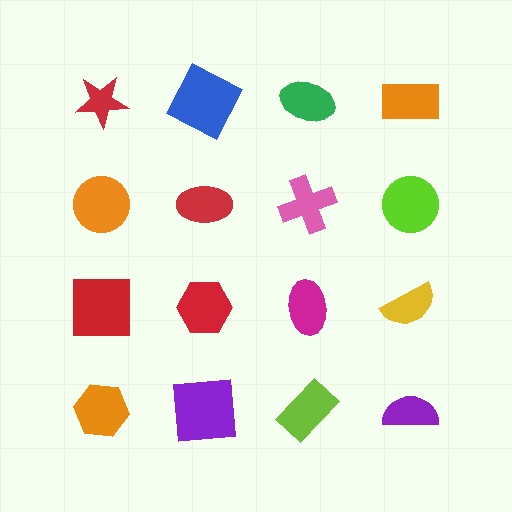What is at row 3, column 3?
A magenta ellipse.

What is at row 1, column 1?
A red star.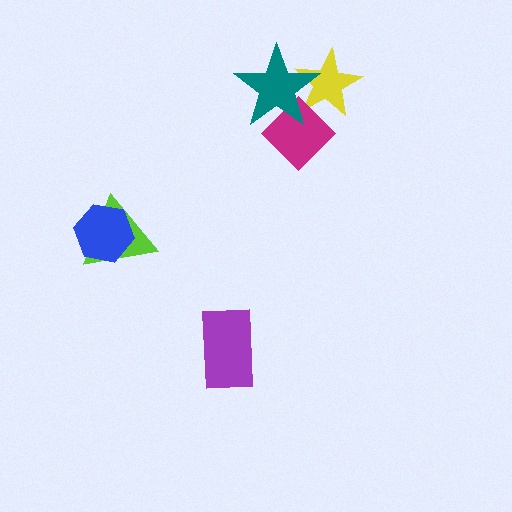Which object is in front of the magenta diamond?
The teal star is in front of the magenta diamond.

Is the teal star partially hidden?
No, no other shape covers it.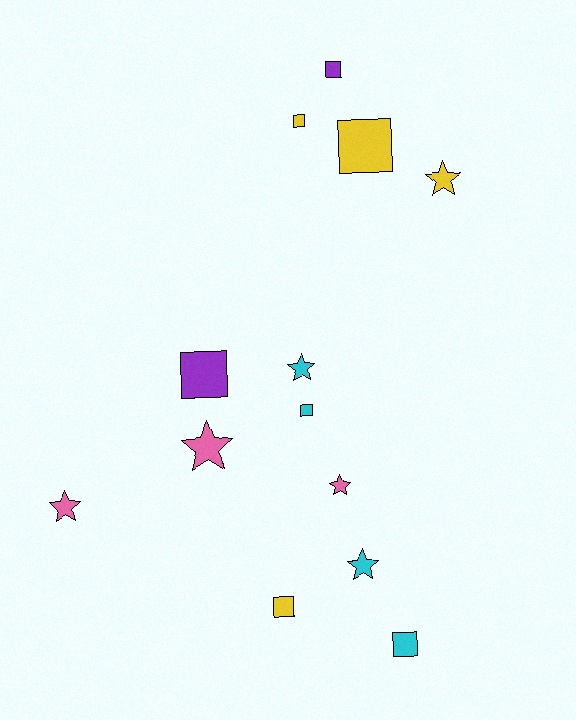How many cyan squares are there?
There are 2 cyan squares.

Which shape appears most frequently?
Square, with 7 objects.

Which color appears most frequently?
Cyan, with 4 objects.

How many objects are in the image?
There are 13 objects.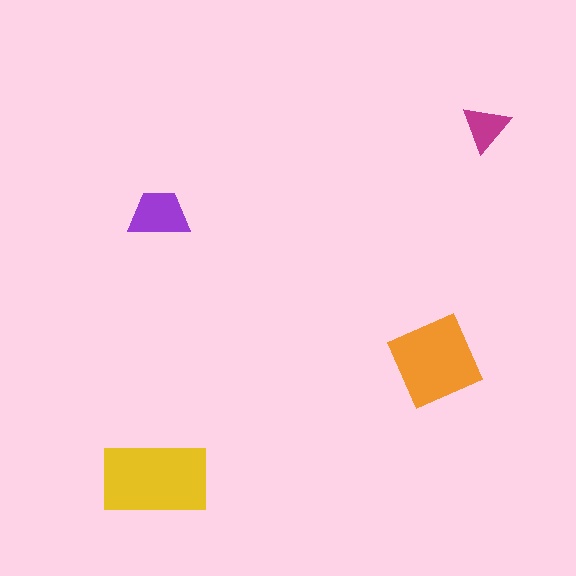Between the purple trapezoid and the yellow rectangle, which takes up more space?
The yellow rectangle.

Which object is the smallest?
The magenta triangle.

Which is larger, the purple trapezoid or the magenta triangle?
The purple trapezoid.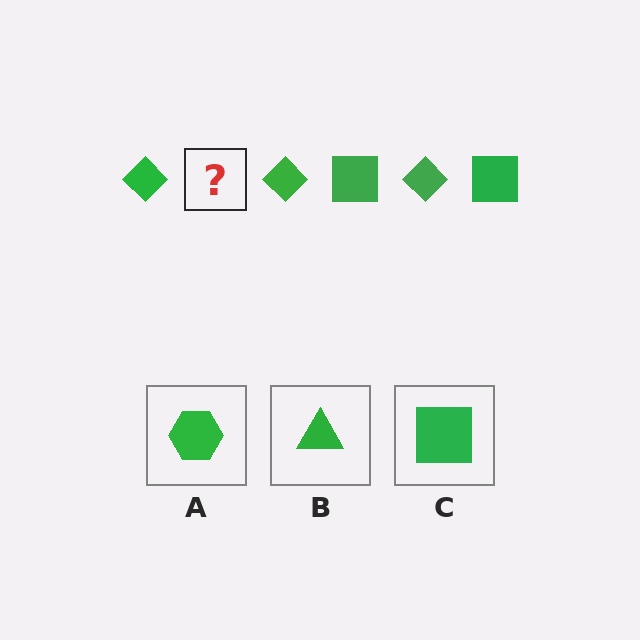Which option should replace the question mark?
Option C.